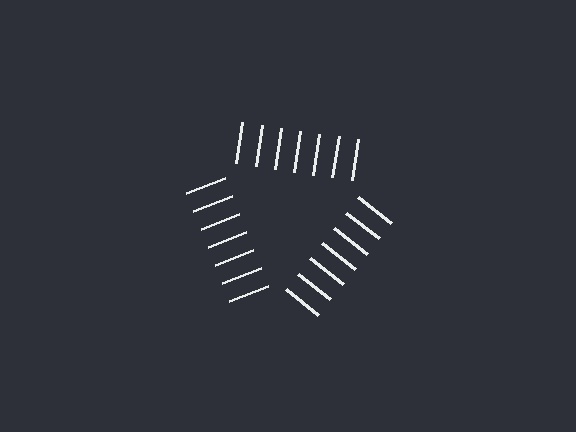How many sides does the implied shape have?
3 sides — the line-ends trace a triangle.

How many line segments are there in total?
21 — 7 along each of the 3 edges.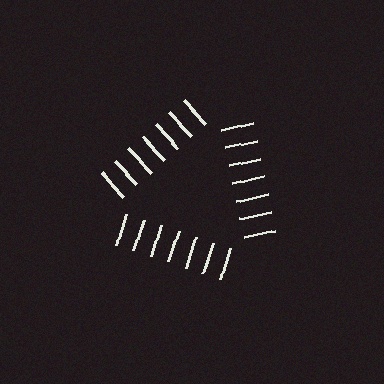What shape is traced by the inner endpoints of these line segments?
An illusory triangle — the line segments terminate on its edges but no continuous stroke is drawn.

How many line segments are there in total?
21 — 7 along each of the 3 edges.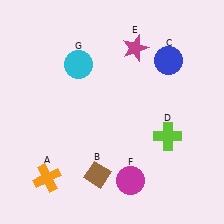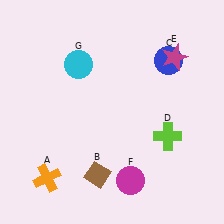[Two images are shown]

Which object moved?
The magenta star (E) moved right.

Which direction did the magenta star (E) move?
The magenta star (E) moved right.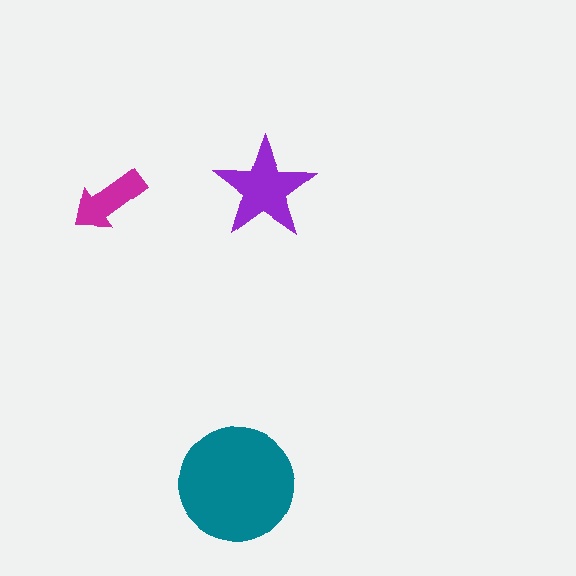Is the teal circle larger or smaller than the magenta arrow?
Larger.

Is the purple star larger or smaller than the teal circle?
Smaller.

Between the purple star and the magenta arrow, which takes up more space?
The purple star.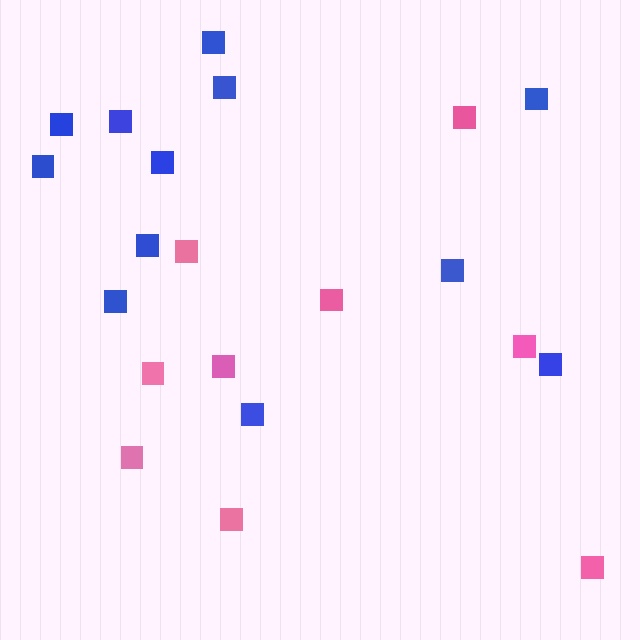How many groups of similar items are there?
There are 2 groups: one group of blue squares (12) and one group of pink squares (9).